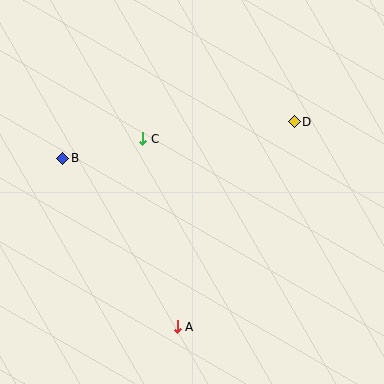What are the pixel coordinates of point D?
Point D is at (294, 122).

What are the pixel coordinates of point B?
Point B is at (63, 158).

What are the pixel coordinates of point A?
Point A is at (177, 327).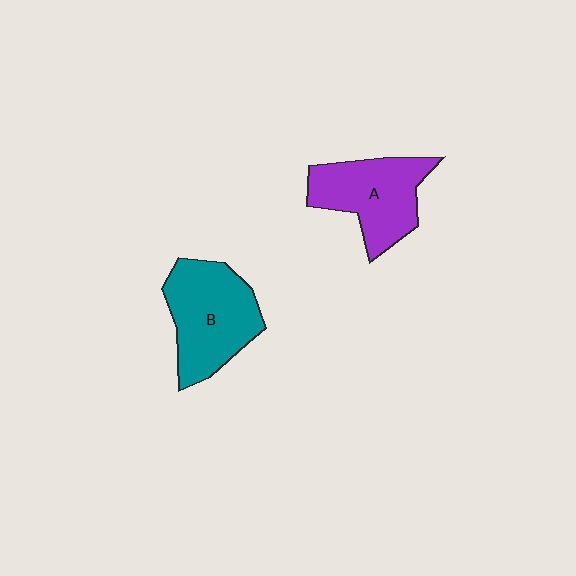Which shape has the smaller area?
Shape A (purple).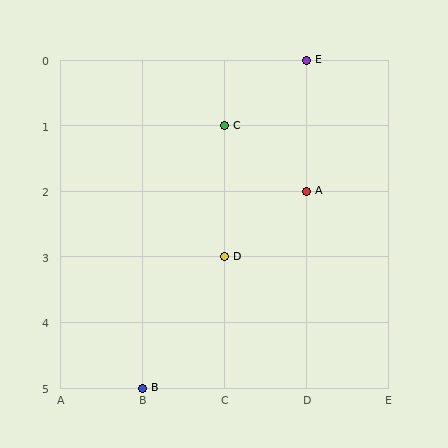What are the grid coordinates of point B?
Point B is at grid coordinates (B, 5).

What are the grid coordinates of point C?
Point C is at grid coordinates (C, 1).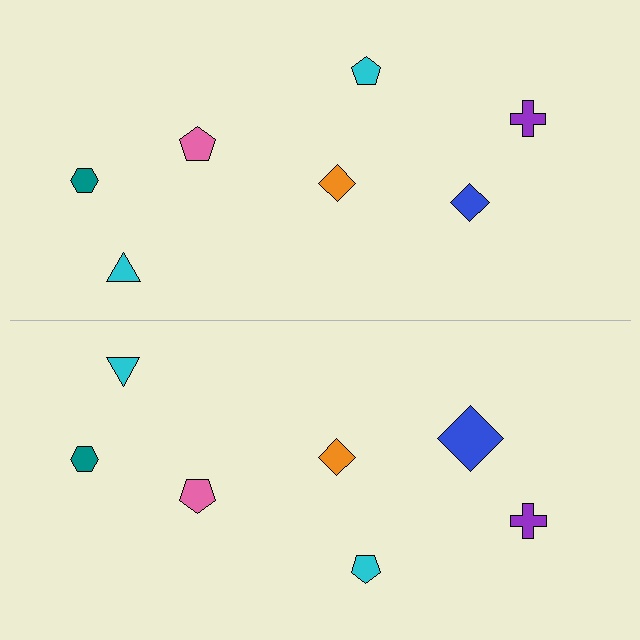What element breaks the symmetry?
The blue diamond on the bottom side has a different size than its mirror counterpart.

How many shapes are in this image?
There are 14 shapes in this image.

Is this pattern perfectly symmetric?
No, the pattern is not perfectly symmetric. The blue diamond on the bottom side has a different size than its mirror counterpart.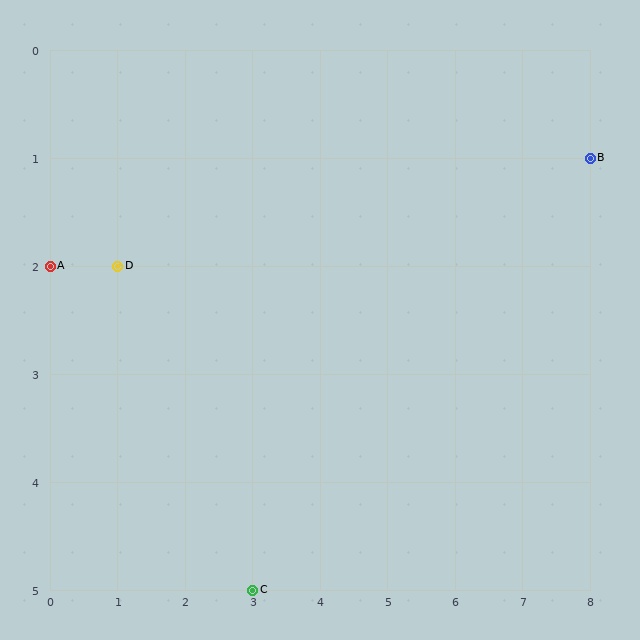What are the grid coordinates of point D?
Point D is at grid coordinates (1, 2).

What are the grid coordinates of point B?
Point B is at grid coordinates (8, 1).